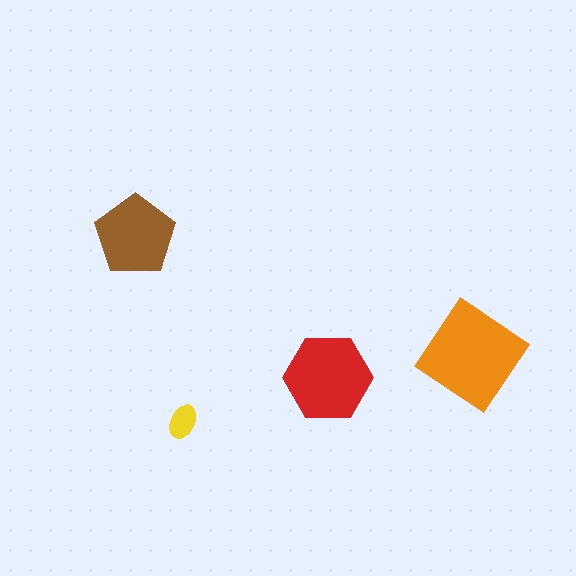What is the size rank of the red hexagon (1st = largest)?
2nd.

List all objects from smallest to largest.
The yellow ellipse, the brown pentagon, the red hexagon, the orange diamond.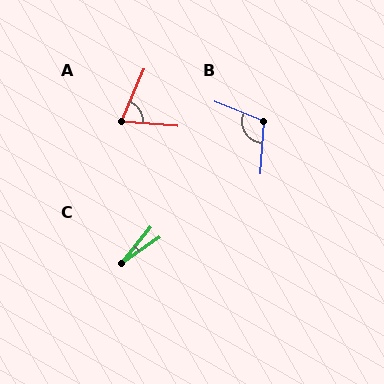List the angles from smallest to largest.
C (17°), A (71°), B (108°).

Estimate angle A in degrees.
Approximately 71 degrees.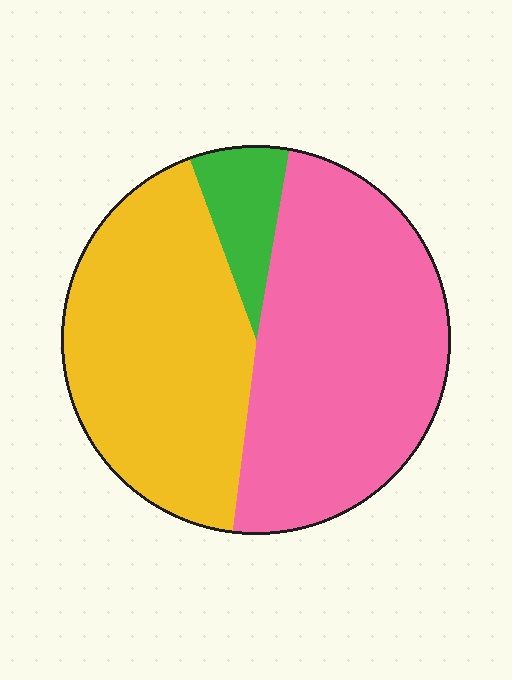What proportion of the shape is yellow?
Yellow covers roughly 45% of the shape.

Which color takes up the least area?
Green, at roughly 10%.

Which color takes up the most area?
Pink, at roughly 50%.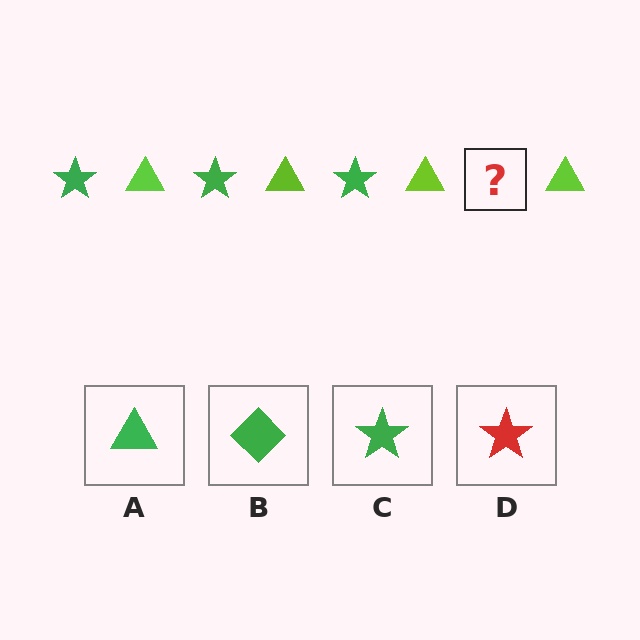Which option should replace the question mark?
Option C.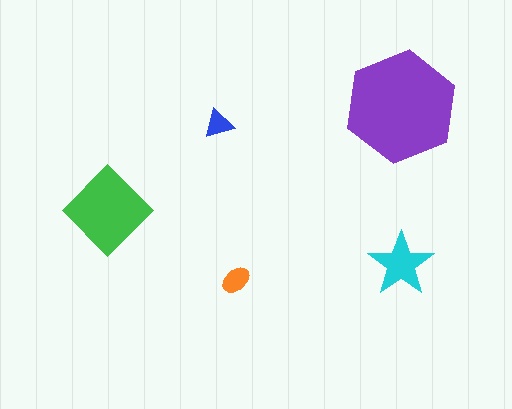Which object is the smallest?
The blue triangle.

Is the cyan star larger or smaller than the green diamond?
Smaller.